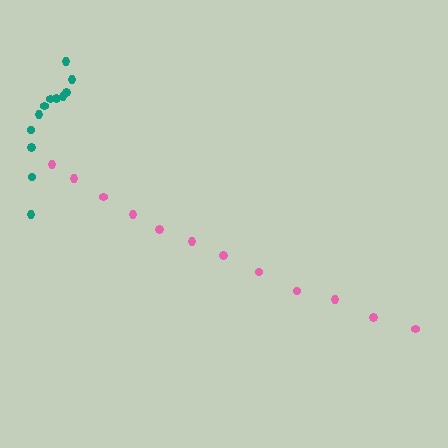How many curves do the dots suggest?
There are 2 distinct paths.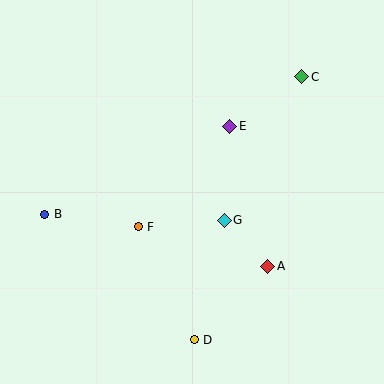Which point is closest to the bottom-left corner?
Point B is closest to the bottom-left corner.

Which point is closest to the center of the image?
Point G at (224, 220) is closest to the center.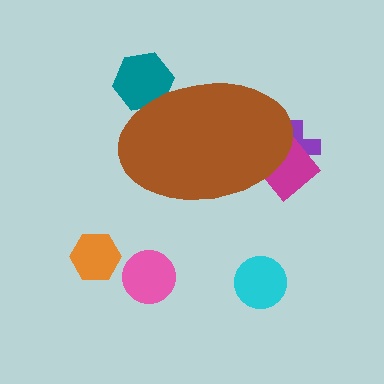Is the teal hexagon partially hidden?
Yes, the teal hexagon is partially hidden behind the brown ellipse.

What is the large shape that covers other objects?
A brown ellipse.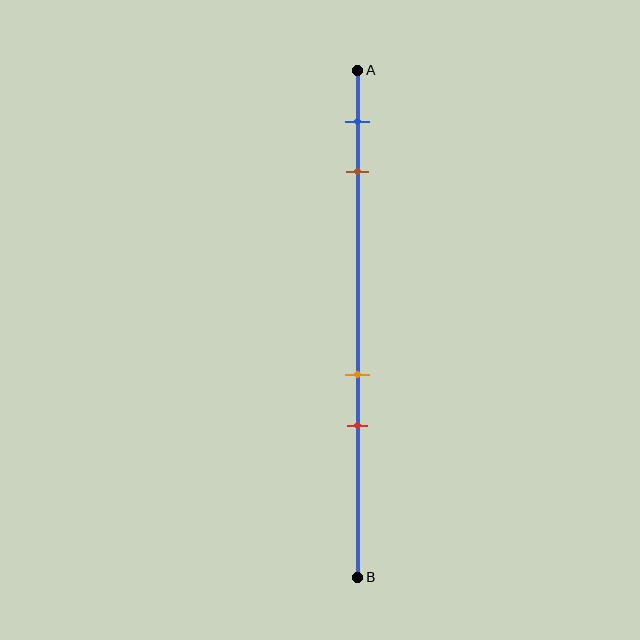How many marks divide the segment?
There are 4 marks dividing the segment.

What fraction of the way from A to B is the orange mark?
The orange mark is approximately 60% (0.6) of the way from A to B.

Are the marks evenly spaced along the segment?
No, the marks are not evenly spaced.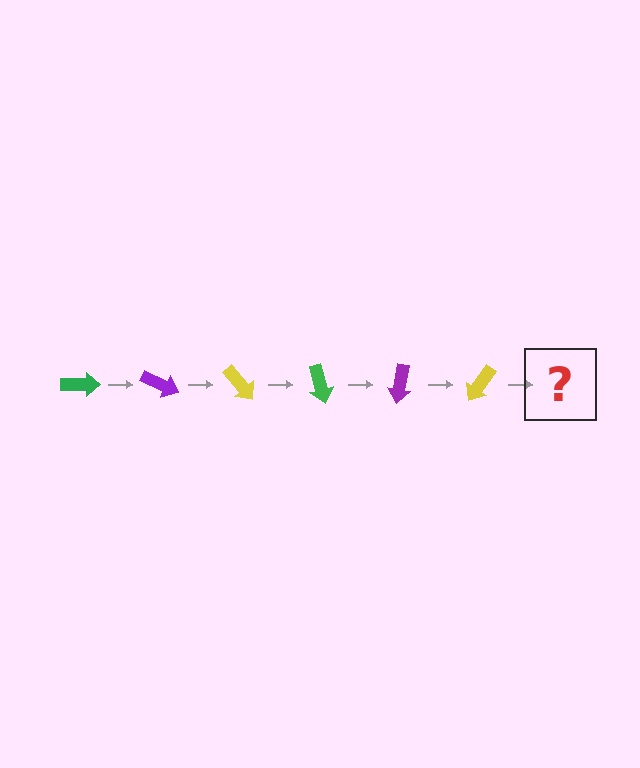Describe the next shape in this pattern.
It should be a green arrow, rotated 150 degrees from the start.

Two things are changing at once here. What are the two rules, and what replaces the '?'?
The two rules are that it rotates 25 degrees each step and the color cycles through green, purple, and yellow. The '?' should be a green arrow, rotated 150 degrees from the start.